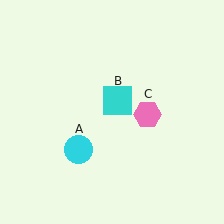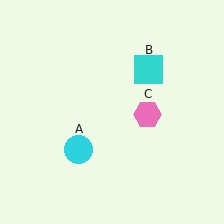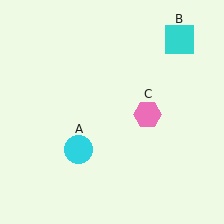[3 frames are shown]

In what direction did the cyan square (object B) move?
The cyan square (object B) moved up and to the right.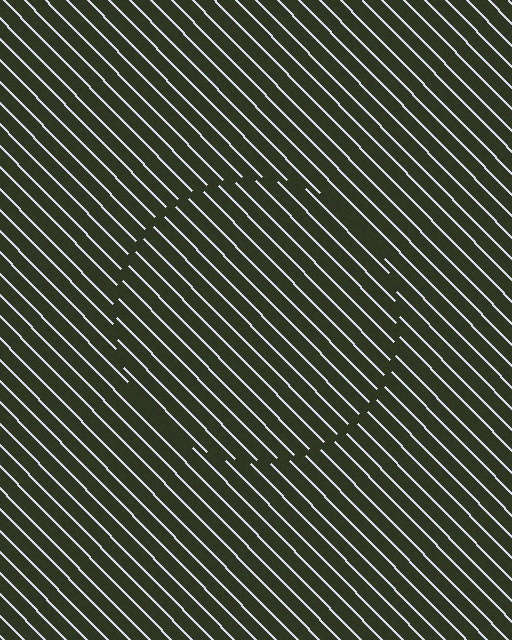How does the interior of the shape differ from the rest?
The interior of the shape contains the same grating, shifted by half a period — the contour is defined by the phase discontinuity where line-ends from the inner and outer gratings abut.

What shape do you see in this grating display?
An illusory circle. The interior of the shape contains the same grating, shifted by half a period — the contour is defined by the phase discontinuity where line-ends from the inner and outer gratings abut.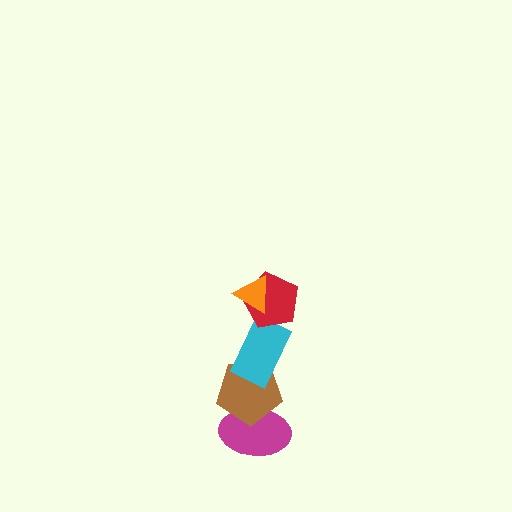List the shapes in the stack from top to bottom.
From top to bottom: the orange triangle, the red pentagon, the cyan rectangle, the brown pentagon, the magenta ellipse.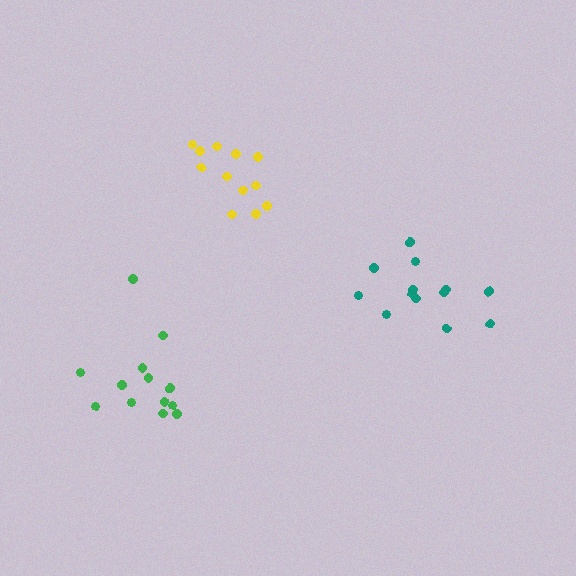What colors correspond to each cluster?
The clusters are colored: green, yellow, teal.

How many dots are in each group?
Group 1: 13 dots, Group 2: 12 dots, Group 3: 13 dots (38 total).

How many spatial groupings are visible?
There are 3 spatial groupings.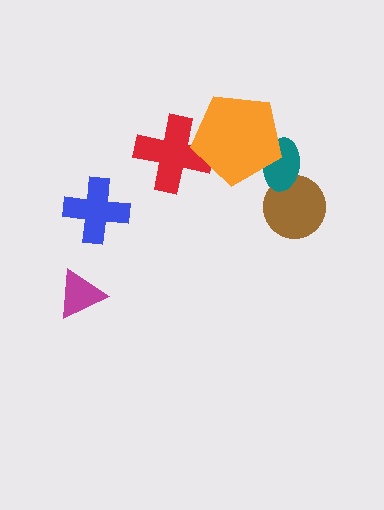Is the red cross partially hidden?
Yes, it is partially covered by another shape.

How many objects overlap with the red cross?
1 object overlaps with the red cross.